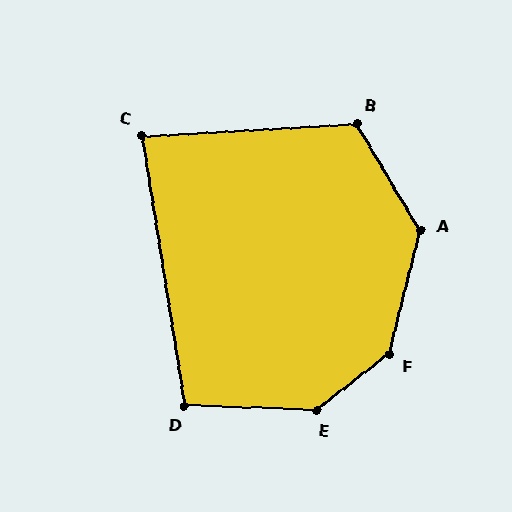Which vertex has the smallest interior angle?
C, at approximately 84 degrees.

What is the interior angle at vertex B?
Approximately 117 degrees (obtuse).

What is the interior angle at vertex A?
Approximately 136 degrees (obtuse).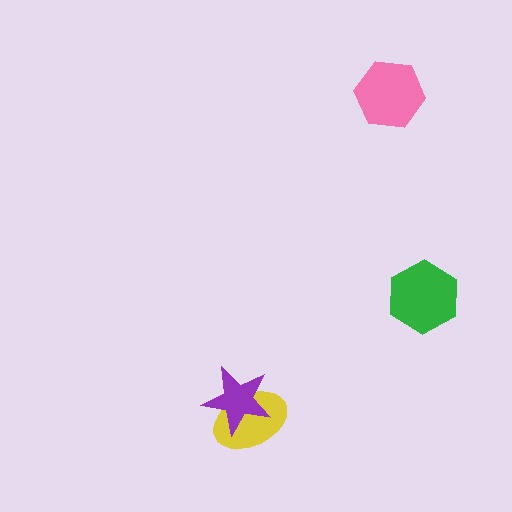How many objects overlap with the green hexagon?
0 objects overlap with the green hexagon.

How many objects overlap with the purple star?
1 object overlaps with the purple star.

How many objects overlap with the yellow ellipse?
1 object overlaps with the yellow ellipse.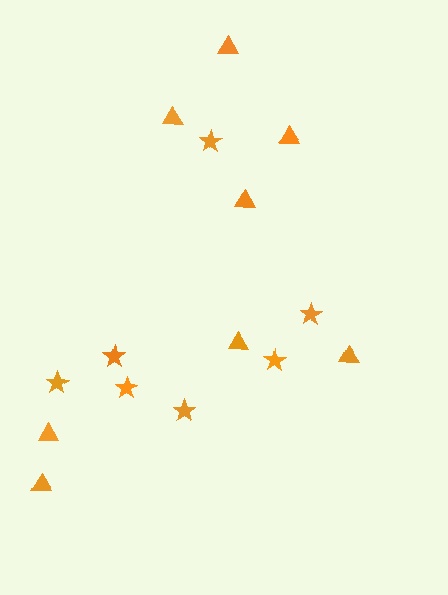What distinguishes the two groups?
There are 2 groups: one group of triangles (8) and one group of stars (7).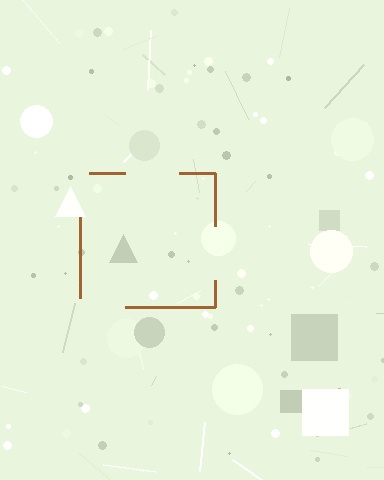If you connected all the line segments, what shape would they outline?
They would outline a square.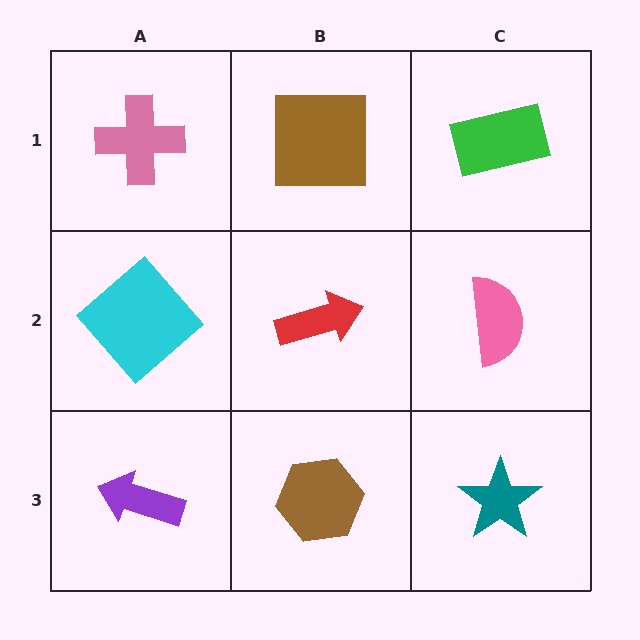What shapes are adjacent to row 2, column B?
A brown square (row 1, column B), a brown hexagon (row 3, column B), a cyan diamond (row 2, column A), a pink semicircle (row 2, column C).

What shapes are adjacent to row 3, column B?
A red arrow (row 2, column B), a purple arrow (row 3, column A), a teal star (row 3, column C).